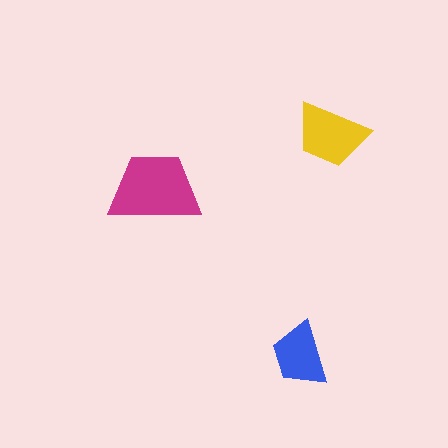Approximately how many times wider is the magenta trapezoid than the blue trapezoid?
About 1.5 times wider.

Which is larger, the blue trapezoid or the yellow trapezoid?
The yellow one.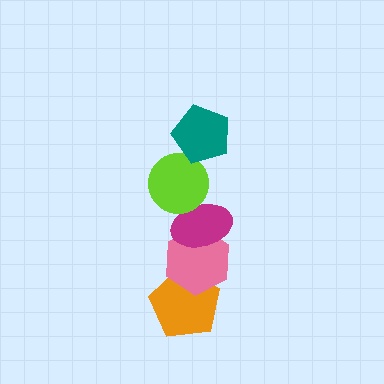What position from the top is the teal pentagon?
The teal pentagon is 1st from the top.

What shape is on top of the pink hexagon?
The magenta ellipse is on top of the pink hexagon.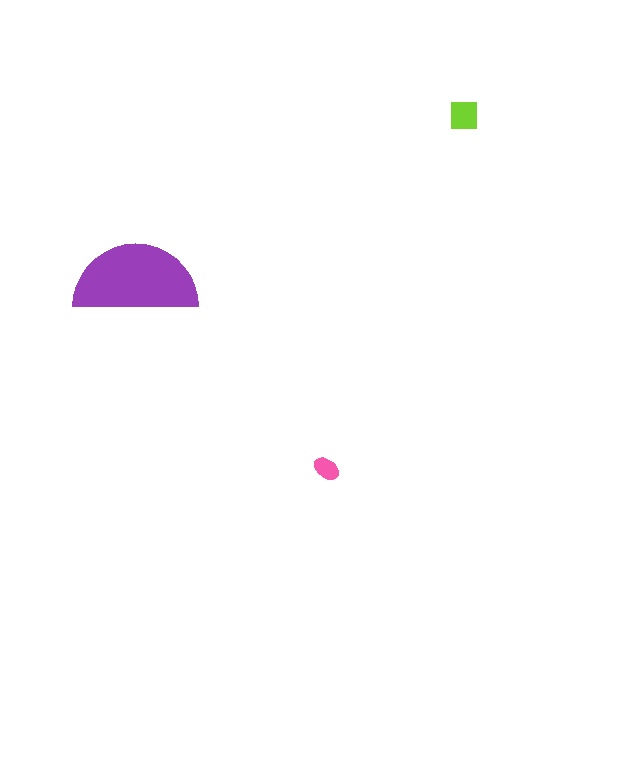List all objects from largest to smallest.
The purple semicircle, the lime square, the pink ellipse.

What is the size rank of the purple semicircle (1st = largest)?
1st.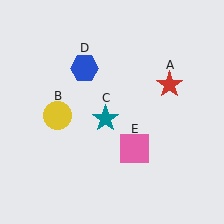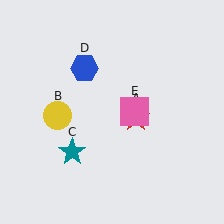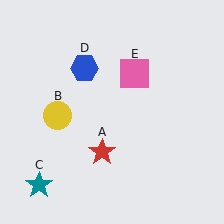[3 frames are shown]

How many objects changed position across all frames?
3 objects changed position: red star (object A), teal star (object C), pink square (object E).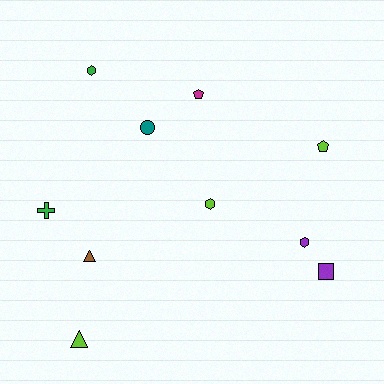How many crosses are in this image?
There is 1 cross.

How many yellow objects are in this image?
There are no yellow objects.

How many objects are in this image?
There are 10 objects.